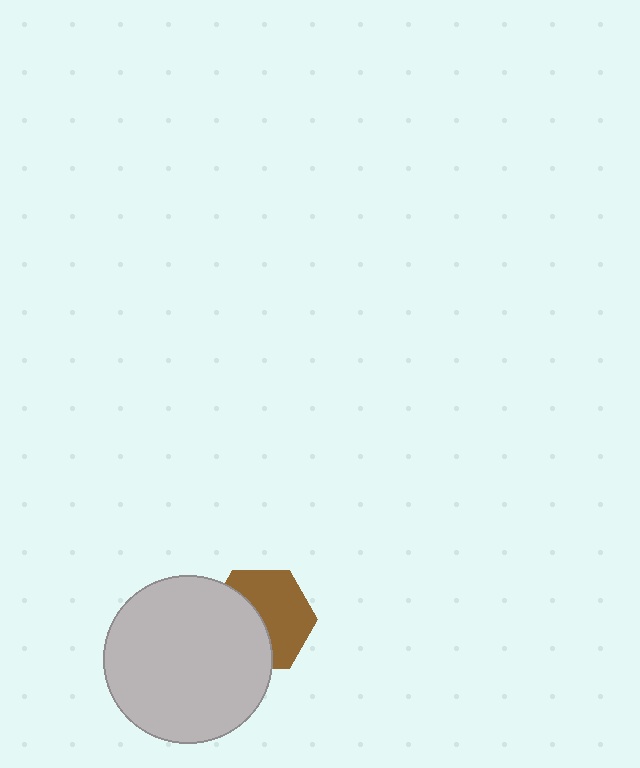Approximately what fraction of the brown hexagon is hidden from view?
Roughly 45% of the brown hexagon is hidden behind the light gray circle.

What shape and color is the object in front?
The object in front is a light gray circle.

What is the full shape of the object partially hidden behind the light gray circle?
The partially hidden object is a brown hexagon.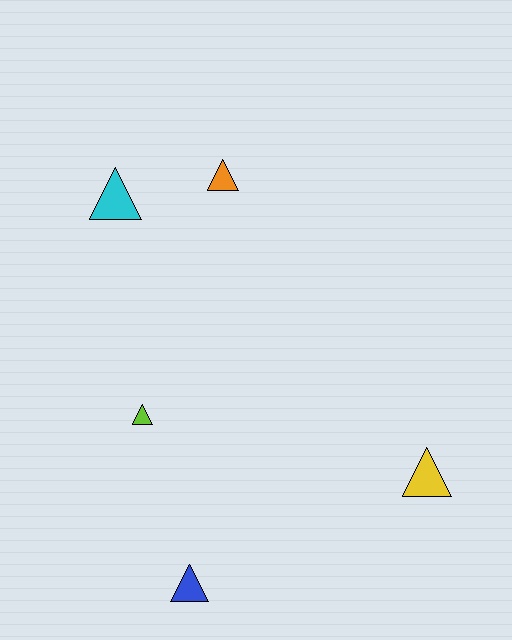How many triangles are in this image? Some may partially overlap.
There are 5 triangles.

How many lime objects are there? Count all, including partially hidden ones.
There is 1 lime object.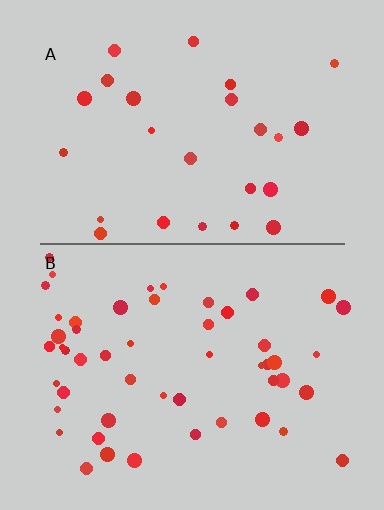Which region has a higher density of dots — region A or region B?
B (the bottom).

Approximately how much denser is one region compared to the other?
Approximately 2.0× — region B over region A.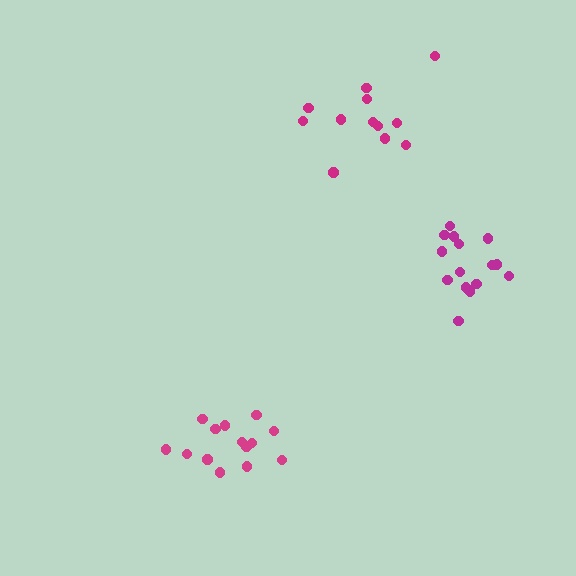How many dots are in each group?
Group 1: 14 dots, Group 2: 15 dots, Group 3: 12 dots (41 total).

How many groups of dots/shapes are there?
There are 3 groups.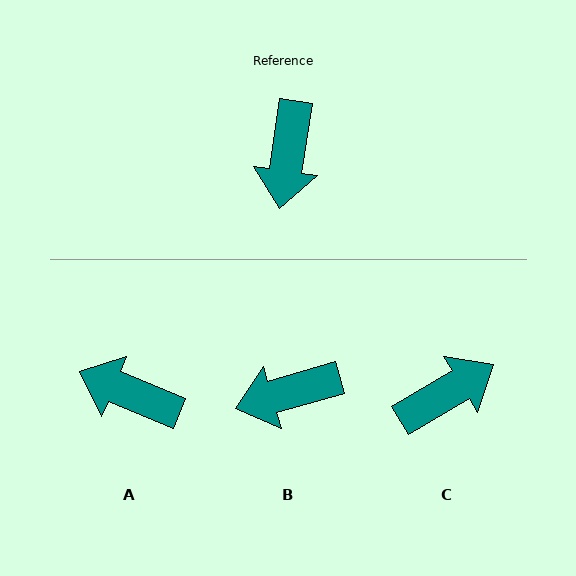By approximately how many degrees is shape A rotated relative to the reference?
Approximately 104 degrees clockwise.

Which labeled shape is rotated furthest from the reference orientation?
C, about 129 degrees away.